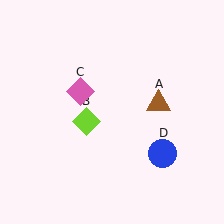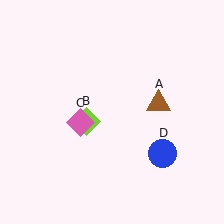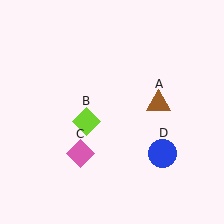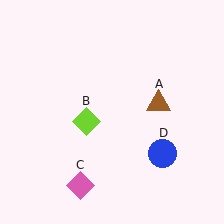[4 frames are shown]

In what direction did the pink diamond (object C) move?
The pink diamond (object C) moved down.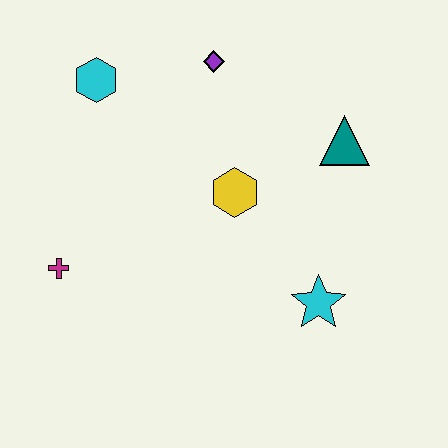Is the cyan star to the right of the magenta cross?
Yes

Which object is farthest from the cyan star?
The cyan hexagon is farthest from the cyan star.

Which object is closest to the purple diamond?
The cyan hexagon is closest to the purple diamond.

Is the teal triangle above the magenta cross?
Yes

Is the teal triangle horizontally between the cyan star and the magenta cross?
No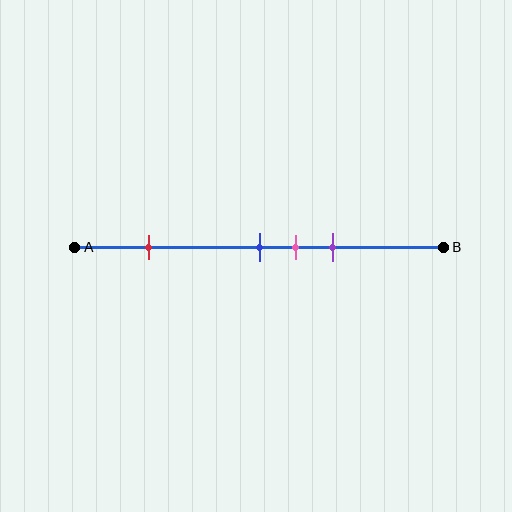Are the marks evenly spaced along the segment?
No, the marks are not evenly spaced.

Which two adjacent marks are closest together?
The blue and pink marks are the closest adjacent pair.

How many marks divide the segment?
There are 4 marks dividing the segment.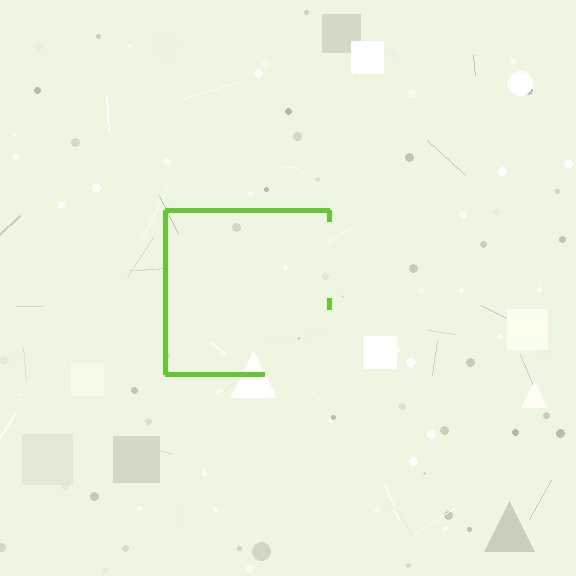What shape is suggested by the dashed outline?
The dashed outline suggests a square.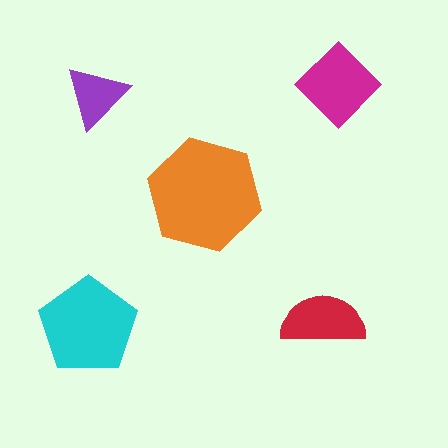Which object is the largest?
The orange hexagon.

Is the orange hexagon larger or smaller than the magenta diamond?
Larger.